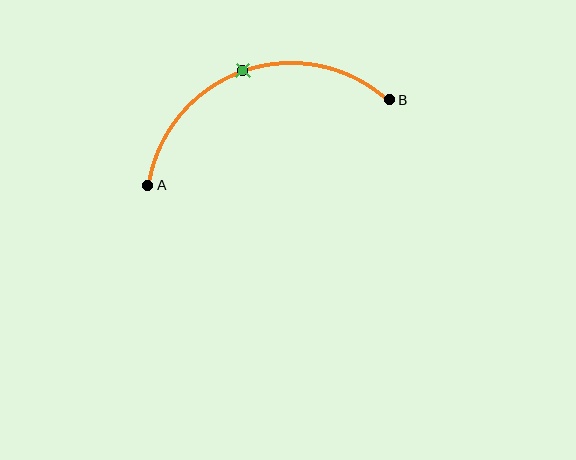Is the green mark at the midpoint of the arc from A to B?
Yes. The green mark lies on the arc at equal arc-length from both A and B — it is the arc midpoint.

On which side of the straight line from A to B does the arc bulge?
The arc bulges above the straight line connecting A and B.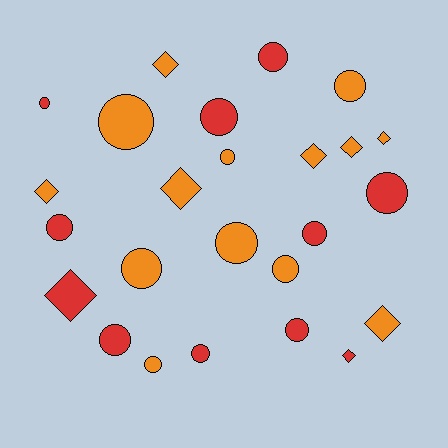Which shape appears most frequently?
Circle, with 16 objects.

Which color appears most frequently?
Orange, with 14 objects.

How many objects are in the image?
There are 25 objects.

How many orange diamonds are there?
There are 7 orange diamonds.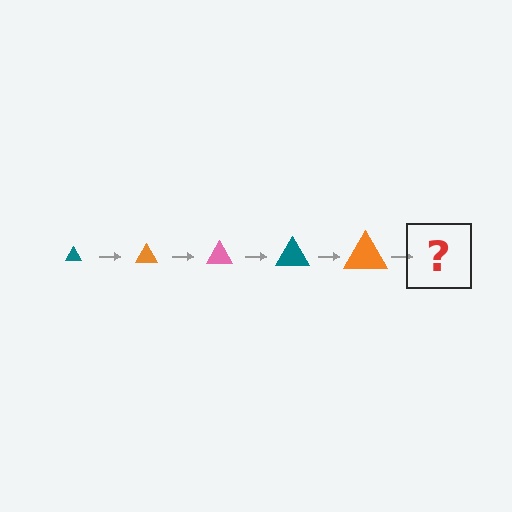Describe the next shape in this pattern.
It should be a pink triangle, larger than the previous one.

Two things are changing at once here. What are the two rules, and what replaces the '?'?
The two rules are that the triangle grows larger each step and the color cycles through teal, orange, and pink. The '?' should be a pink triangle, larger than the previous one.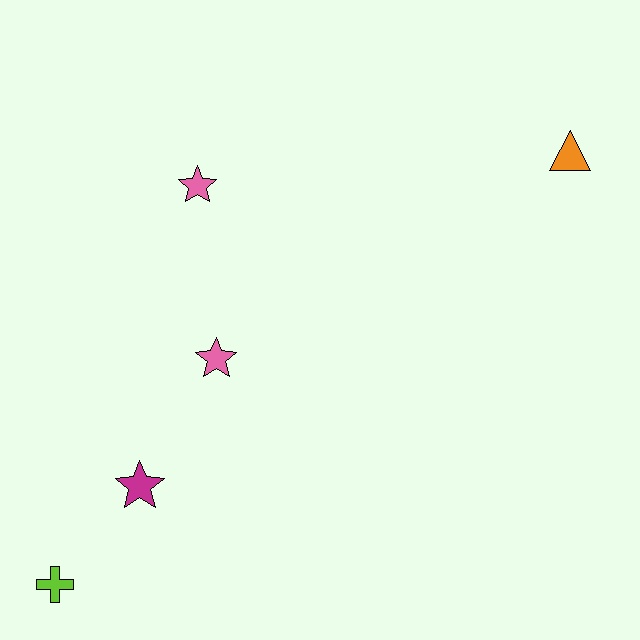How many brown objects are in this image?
There are no brown objects.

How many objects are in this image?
There are 5 objects.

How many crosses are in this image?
There is 1 cross.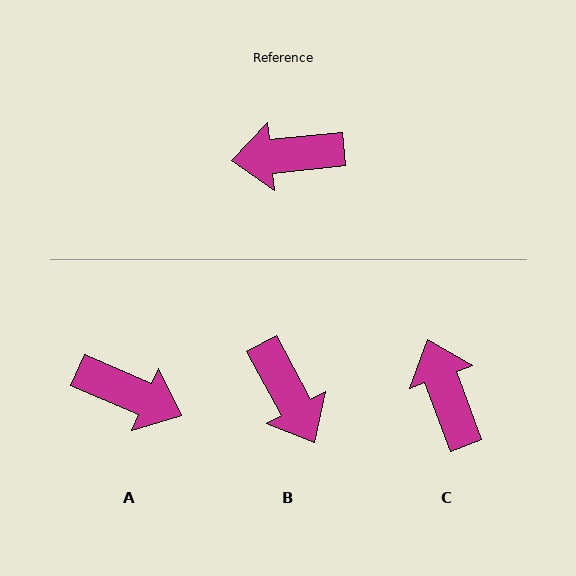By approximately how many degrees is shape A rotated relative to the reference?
Approximately 151 degrees counter-clockwise.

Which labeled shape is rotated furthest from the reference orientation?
A, about 151 degrees away.